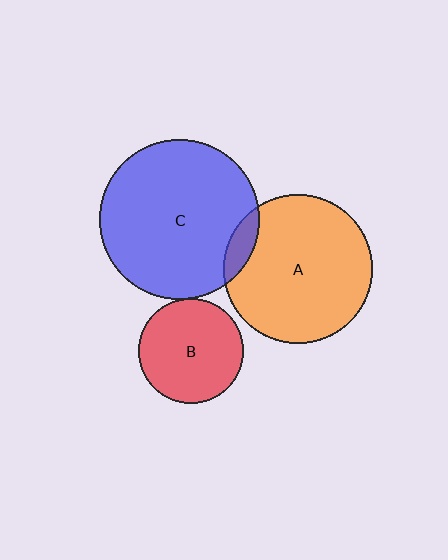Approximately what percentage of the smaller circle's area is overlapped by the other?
Approximately 10%.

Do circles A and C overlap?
Yes.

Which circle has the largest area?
Circle C (blue).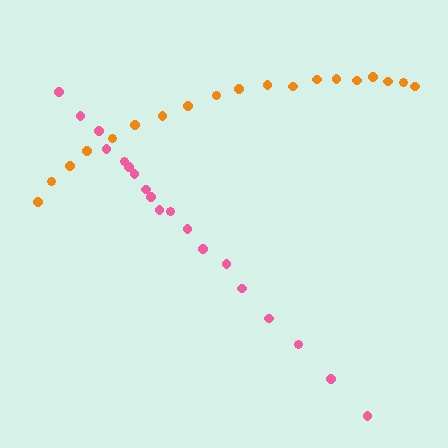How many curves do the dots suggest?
There are 2 distinct paths.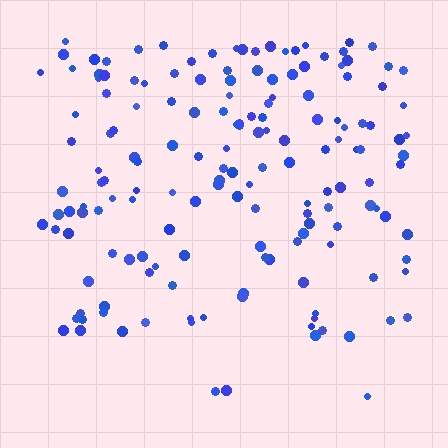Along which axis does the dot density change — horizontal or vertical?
Vertical.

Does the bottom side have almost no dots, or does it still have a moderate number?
Still a moderate number, just noticeably fewer than the top.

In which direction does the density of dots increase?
From bottom to top, with the top side densest.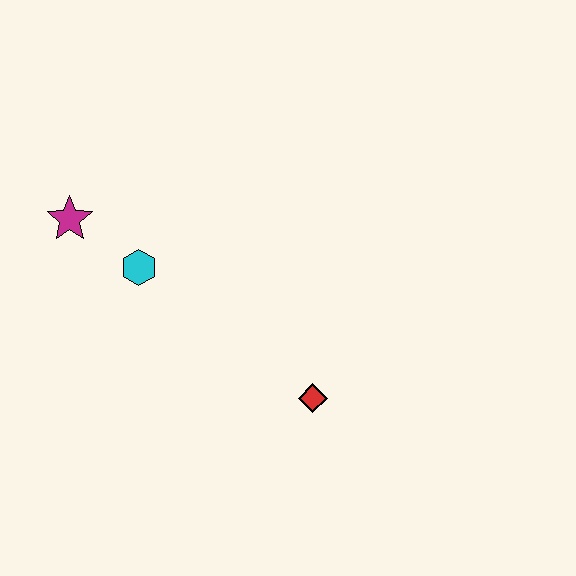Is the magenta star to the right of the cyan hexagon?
No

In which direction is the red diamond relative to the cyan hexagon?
The red diamond is to the right of the cyan hexagon.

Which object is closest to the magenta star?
The cyan hexagon is closest to the magenta star.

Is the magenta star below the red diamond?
No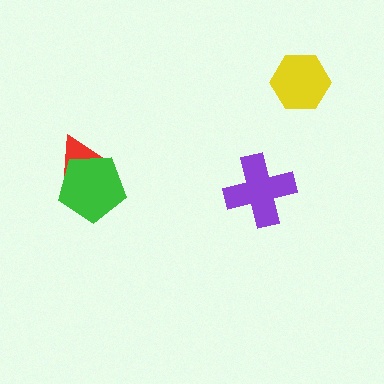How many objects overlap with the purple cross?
0 objects overlap with the purple cross.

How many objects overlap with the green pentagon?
1 object overlaps with the green pentagon.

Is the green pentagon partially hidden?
No, no other shape covers it.